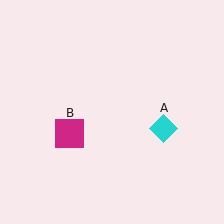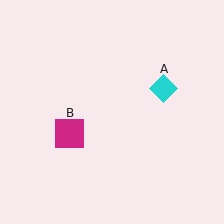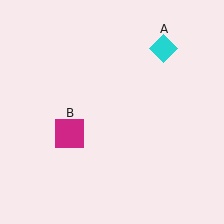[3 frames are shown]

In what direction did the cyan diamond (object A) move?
The cyan diamond (object A) moved up.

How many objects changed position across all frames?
1 object changed position: cyan diamond (object A).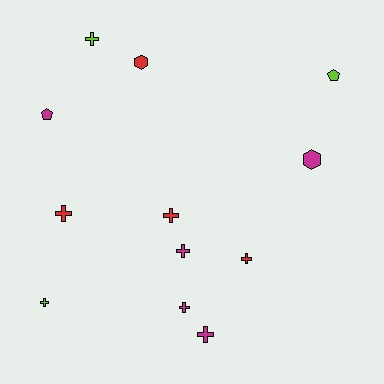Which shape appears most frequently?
Cross, with 8 objects.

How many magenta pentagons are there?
There is 1 magenta pentagon.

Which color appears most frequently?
Magenta, with 5 objects.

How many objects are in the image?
There are 12 objects.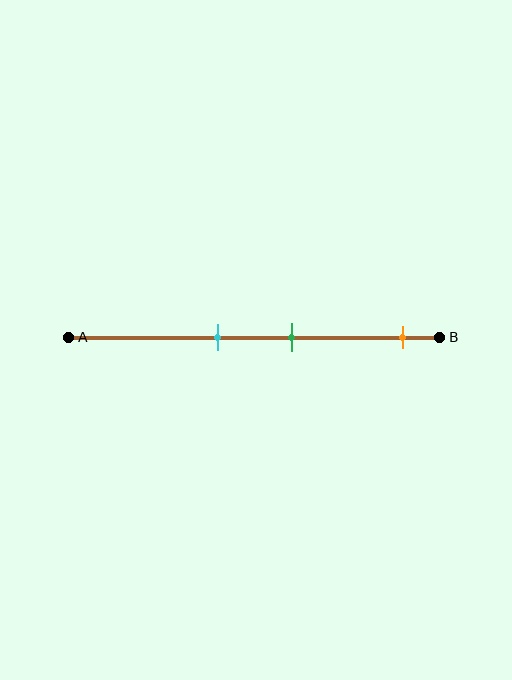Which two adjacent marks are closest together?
The cyan and green marks are the closest adjacent pair.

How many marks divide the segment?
There are 3 marks dividing the segment.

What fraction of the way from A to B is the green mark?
The green mark is approximately 60% (0.6) of the way from A to B.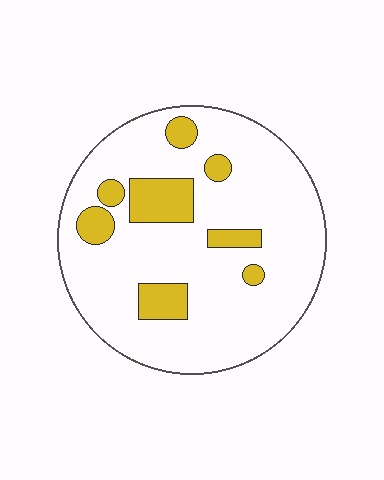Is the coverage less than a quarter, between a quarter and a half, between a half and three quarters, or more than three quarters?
Less than a quarter.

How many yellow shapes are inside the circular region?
8.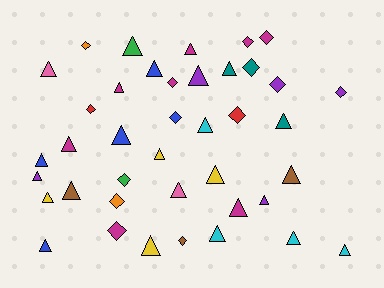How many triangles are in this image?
There are 26 triangles.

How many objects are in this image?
There are 40 objects.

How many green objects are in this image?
There are 2 green objects.